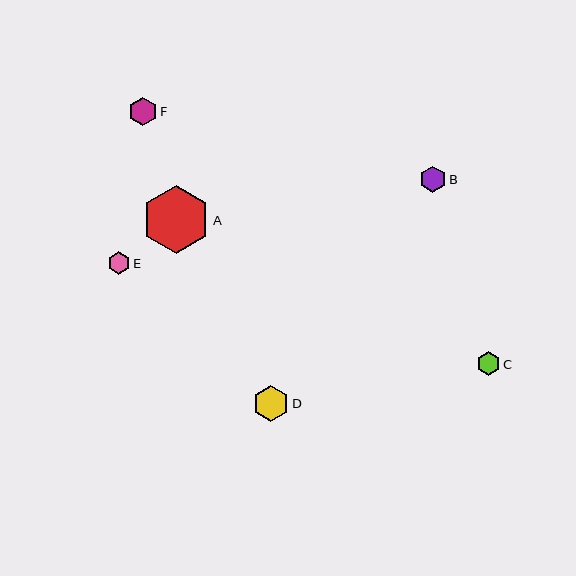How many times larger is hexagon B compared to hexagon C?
Hexagon B is approximately 1.1 times the size of hexagon C.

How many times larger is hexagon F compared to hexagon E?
Hexagon F is approximately 1.3 times the size of hexagon E.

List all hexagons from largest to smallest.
From largest to smallest: A, D, F, B, C, E.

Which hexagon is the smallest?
Hexagon E is the smallest with a size of approximately 22 pixels.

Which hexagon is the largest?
Hexagon A is the largest with a size of approximately 68 pixels.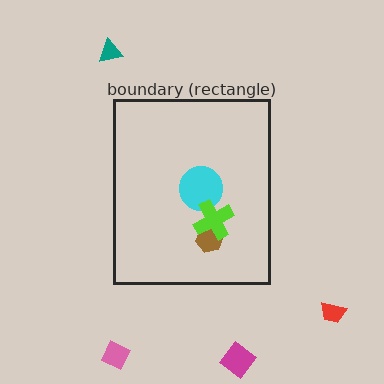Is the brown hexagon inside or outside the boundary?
Inside.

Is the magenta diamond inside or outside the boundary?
Outside.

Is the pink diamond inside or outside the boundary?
Outside.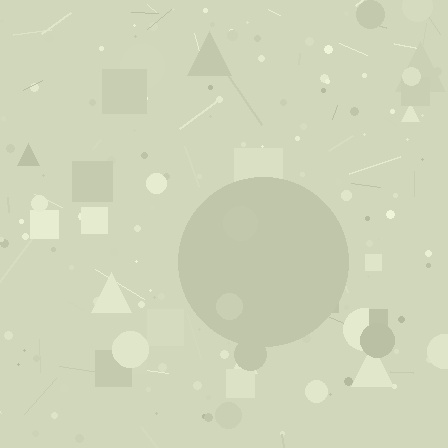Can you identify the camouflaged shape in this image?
The camouflaged shape is a circle.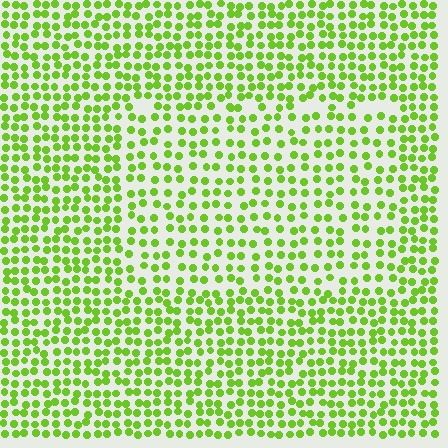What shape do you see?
I see a rectangle.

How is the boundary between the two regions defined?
The boundary is defined by a change in element density (approximately 1.5x ratio). All elements are the same color, size, and shape.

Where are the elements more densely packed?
The elements are more densely packed outside the rectangle boundary.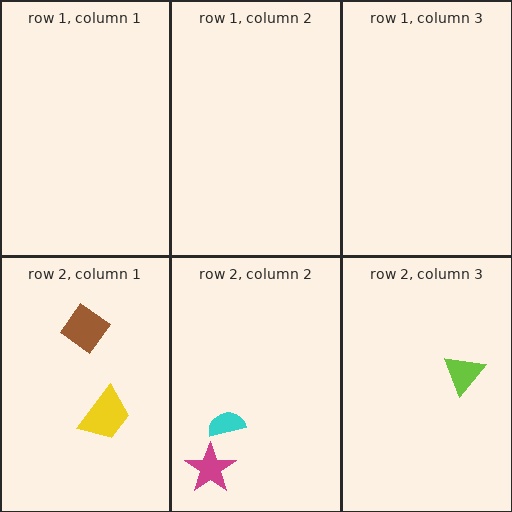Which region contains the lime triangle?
The row 2, column 3 region.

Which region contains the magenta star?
The row 2, column 2 region.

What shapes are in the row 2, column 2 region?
The cyan semicircle, the magenta star.